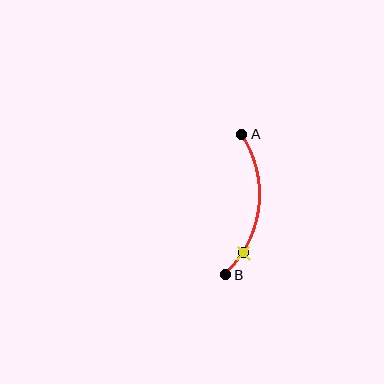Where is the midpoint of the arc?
The arc midpoint is the point on the curve farthest from the straight line joining A and B. It sits to the right of that line.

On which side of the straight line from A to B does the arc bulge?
The arc bulges to the right of the straight line connecting A and B.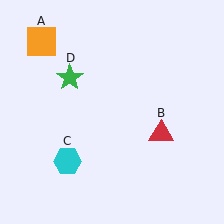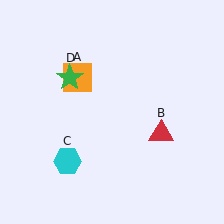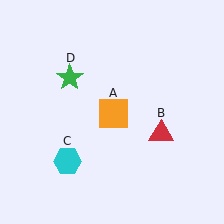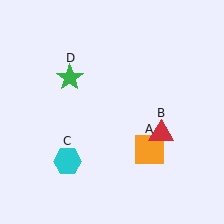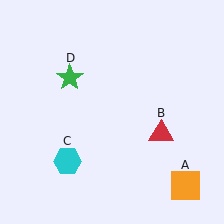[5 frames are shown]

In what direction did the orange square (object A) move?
The orange square (object A) moved down and to the right.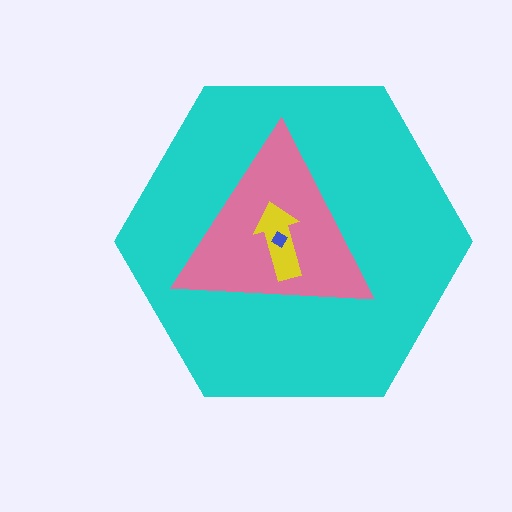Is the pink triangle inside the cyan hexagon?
Yes.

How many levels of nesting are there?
4.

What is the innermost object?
The blue diamond.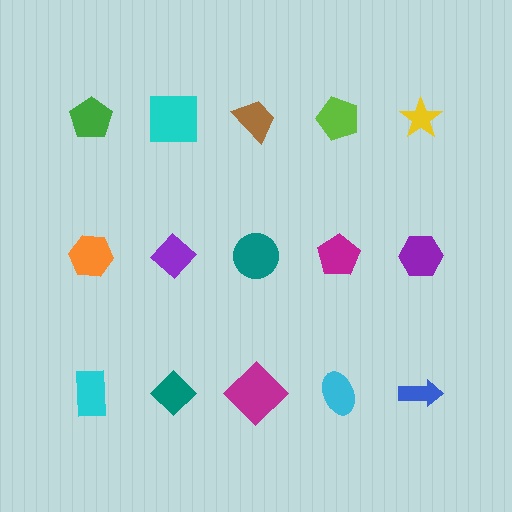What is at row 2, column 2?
A purple diamond.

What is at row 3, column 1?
A cyan rectangle.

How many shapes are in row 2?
5 shapes.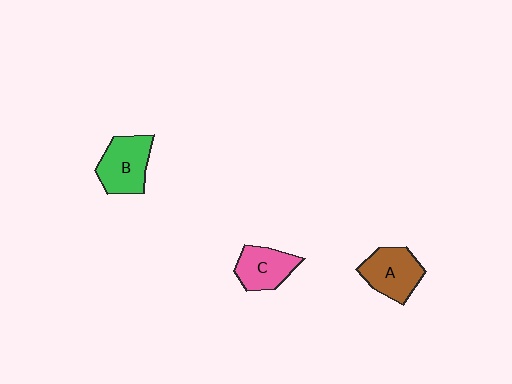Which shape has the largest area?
Shape B (green).